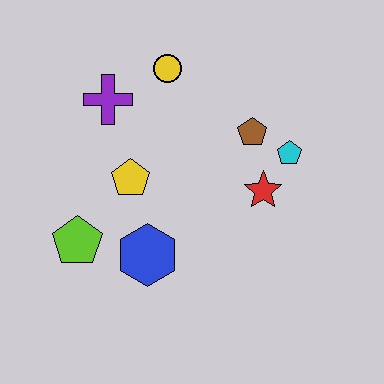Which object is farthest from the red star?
The lime pentagon is farthest from the red star.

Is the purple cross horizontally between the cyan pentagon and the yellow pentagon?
No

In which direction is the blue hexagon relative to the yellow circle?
The blue hexagon is below the yellow circle.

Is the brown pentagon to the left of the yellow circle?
No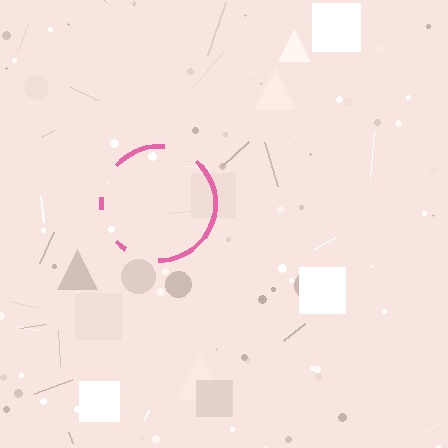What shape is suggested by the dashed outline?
The dashed outline suggests a circle.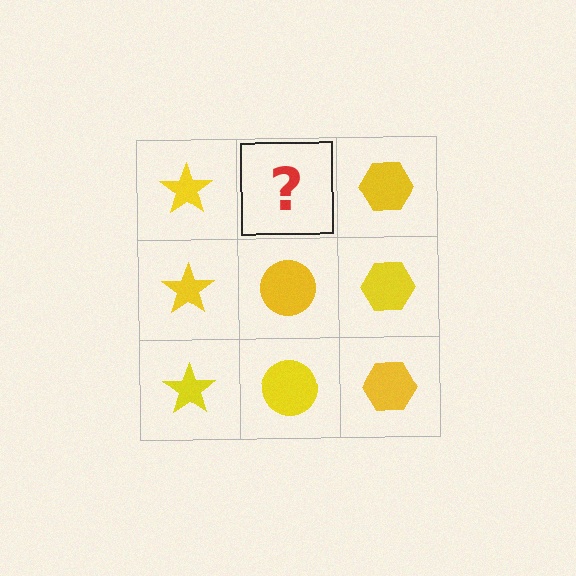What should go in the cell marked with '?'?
The missing cell should contain a yellow circle.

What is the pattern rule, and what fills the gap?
The rule is that each column has a consistent shape. The gap should be filled with a yellow circle.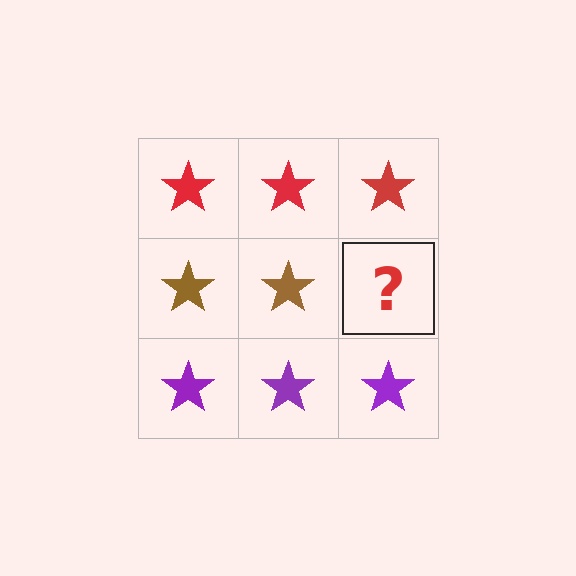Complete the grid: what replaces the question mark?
The question mark should be replaced with a brown star.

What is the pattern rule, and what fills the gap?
The rule is that each row has a consistent color. The gap should be filled with a brown star.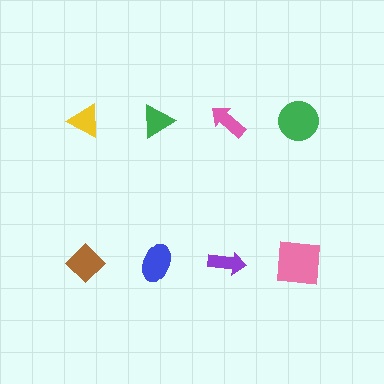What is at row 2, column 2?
A blue ellipse.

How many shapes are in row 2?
4 shapes.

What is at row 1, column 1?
A yellow triangle.